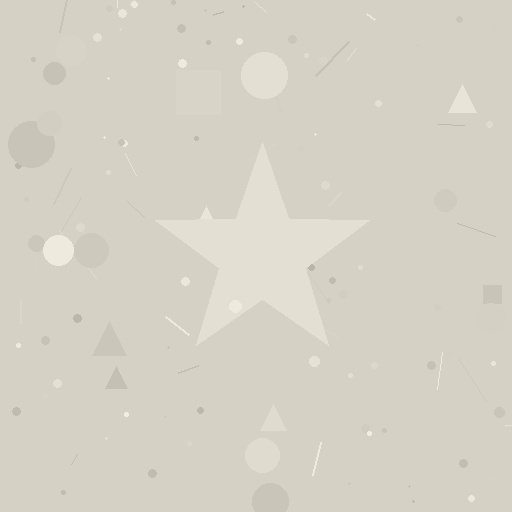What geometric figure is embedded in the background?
A star is embedded in the background.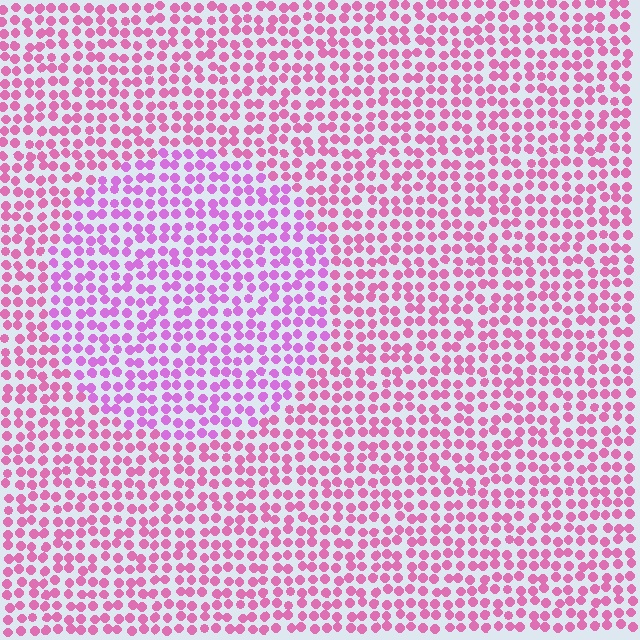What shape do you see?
I see a circle.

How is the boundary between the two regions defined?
The boundary is defined purely by a slight shift in hue (about 28 degrees). Spacing, size, and orientation are identical on both sides.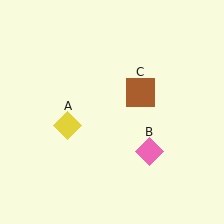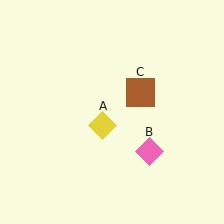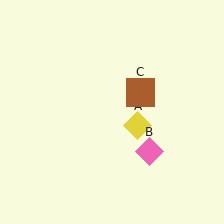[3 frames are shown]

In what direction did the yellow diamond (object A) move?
The yellow diamond (object A) moved right.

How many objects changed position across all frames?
1 object changed position: yellow diamond (object A).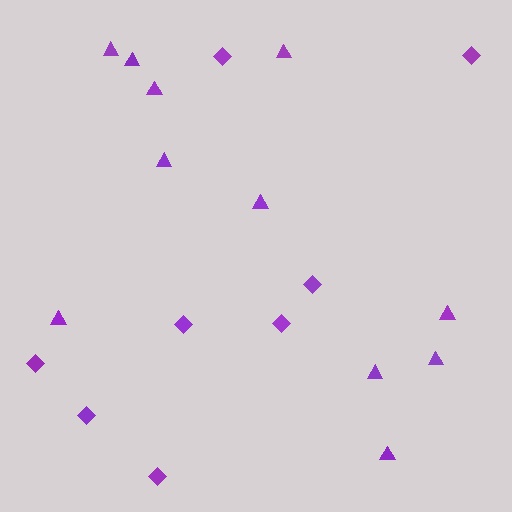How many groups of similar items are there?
There are 2 groups: one group of diamonds (8) and one group of triangles (11).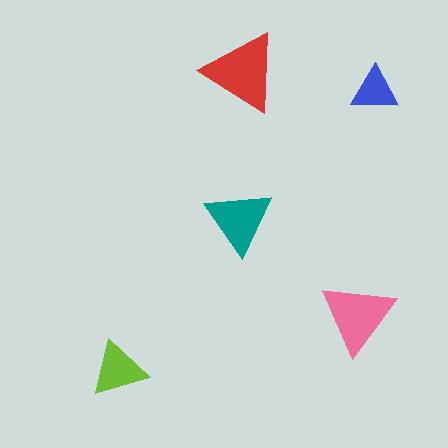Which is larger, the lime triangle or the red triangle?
The red one.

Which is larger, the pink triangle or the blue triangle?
The pink one.